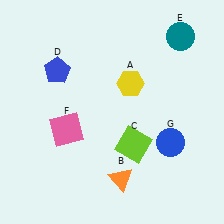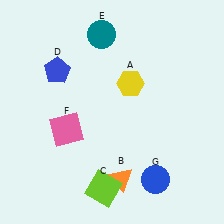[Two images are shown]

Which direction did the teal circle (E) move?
The teal circle (E) moved left.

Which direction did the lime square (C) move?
The lime square (C) moved down.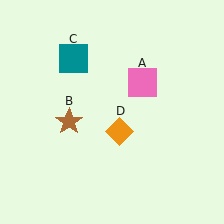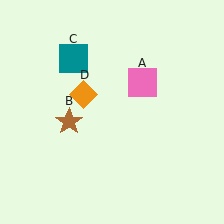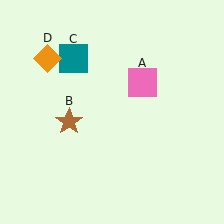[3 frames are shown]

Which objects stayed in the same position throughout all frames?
Pink square (object A) and brown star (object B) and teal square (object C) remained stationary.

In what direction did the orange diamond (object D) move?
The orange diamond (object D) moved up and to the left.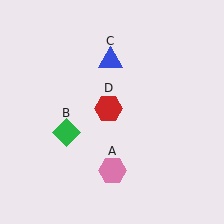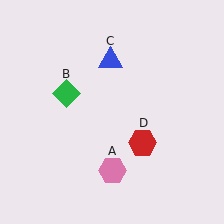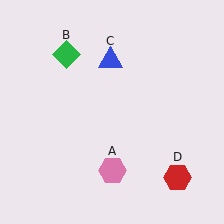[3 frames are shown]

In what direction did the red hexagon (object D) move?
The red hexagon (object D) moved down and to the right.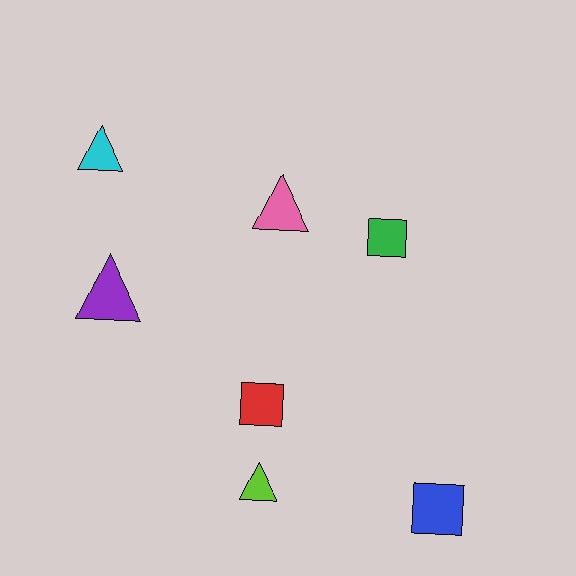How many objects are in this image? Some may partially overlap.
There are 7 objects.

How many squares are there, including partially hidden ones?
There are 3 squares.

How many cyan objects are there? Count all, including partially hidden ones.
There is 1 cyan object.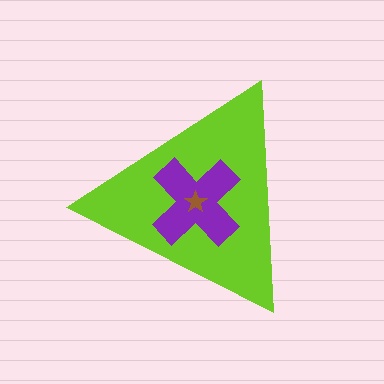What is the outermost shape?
The lime triangle.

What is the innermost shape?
The brown star.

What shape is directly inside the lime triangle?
The purple cross.